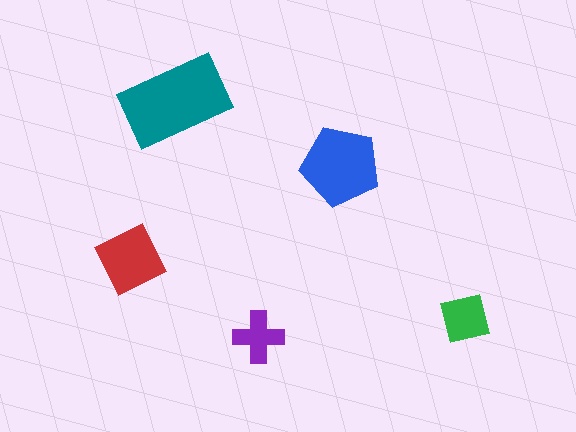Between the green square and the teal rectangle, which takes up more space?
The teal rectangle.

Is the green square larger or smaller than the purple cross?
Larger.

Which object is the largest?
The teal rectangle.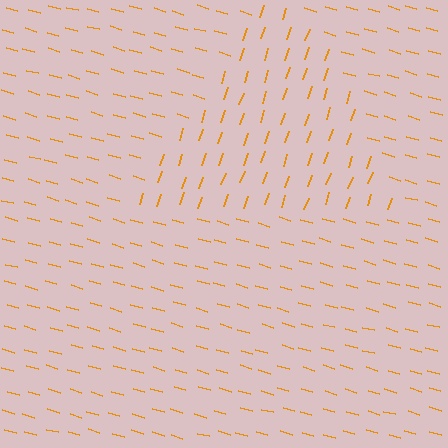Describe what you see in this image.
The image is filled with small orange line segments. A triangle region in the image has lines oriented differently from the surrounding lines, creating a visible texture boundary.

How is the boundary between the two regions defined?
The boundary is defined purely by a change in line orientation (approximately 87 degrees difference). All lines are the same color and thickness.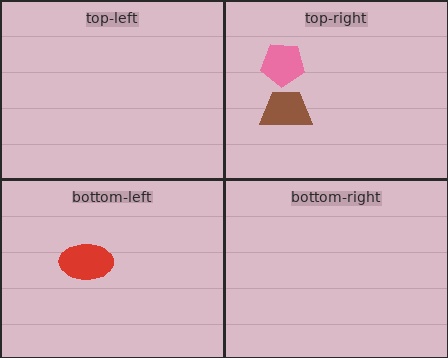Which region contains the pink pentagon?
The top-right region.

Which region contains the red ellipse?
The bottom-left region.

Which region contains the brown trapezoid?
The top-right region.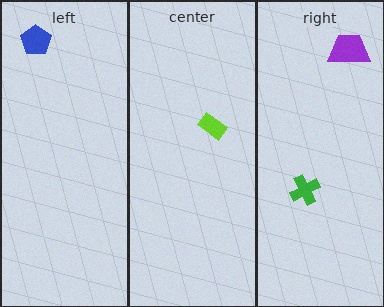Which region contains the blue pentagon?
The left region.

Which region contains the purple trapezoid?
The right region.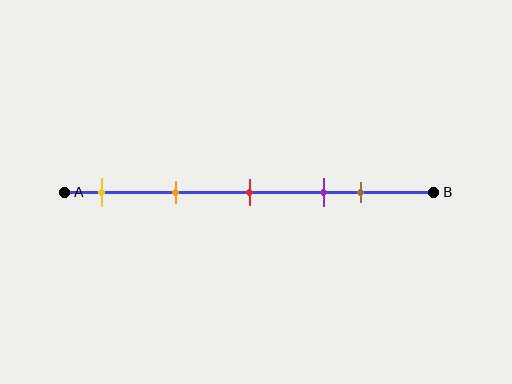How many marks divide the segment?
There are 5 marks dividing the segment.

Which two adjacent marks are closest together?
The purple and brown marks are the closest adjacent pair.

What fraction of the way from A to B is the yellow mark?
The yellow mark is approximately 10% (0.1) of the way from A to B.